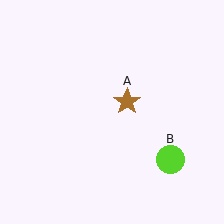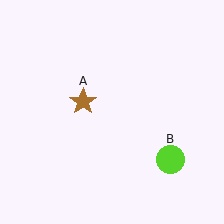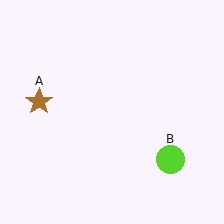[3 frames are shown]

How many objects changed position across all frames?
1 object changed position: brown star (object A).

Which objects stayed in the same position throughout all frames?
Lime circle (object B) remained stationary.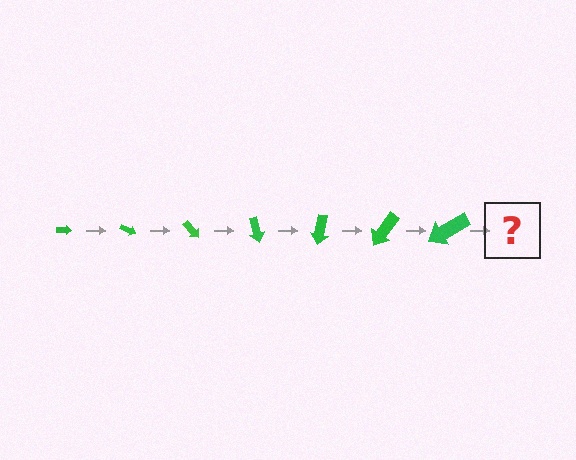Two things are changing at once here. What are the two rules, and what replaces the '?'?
The two rules are that the arrow grows larger each step and it rotates 25 degrees each step. The '?' should be an arrow, larger than the previous one and rotated 175 degrees from the start.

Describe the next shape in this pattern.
It should be an arrow, larger than the previous one and rotated 175 degrees from the start.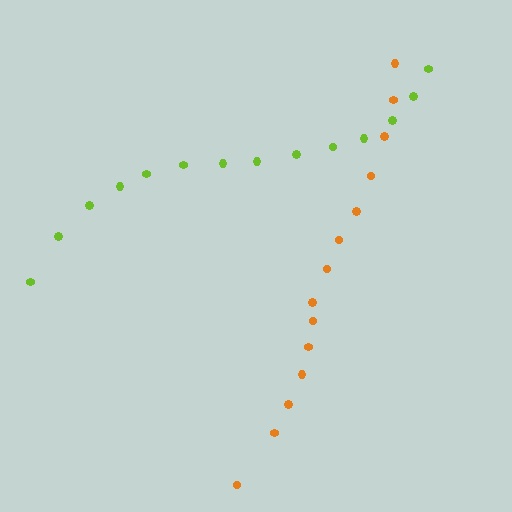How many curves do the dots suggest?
There are 2 distinct paths.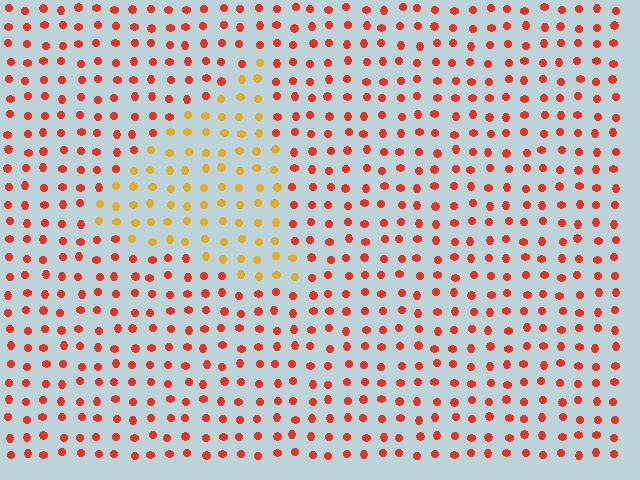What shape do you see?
I see a triangle.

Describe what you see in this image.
The image is filled with small red elements in a uniform arrangement. A triangle-shaped region is visible where the elements are tinted to a slightly different hue, forming a subtle color boundary.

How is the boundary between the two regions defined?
The boundary is defined purely by a slight shift in hue (about 38 degrees). Spacing, size, and orientation are identical on both sides.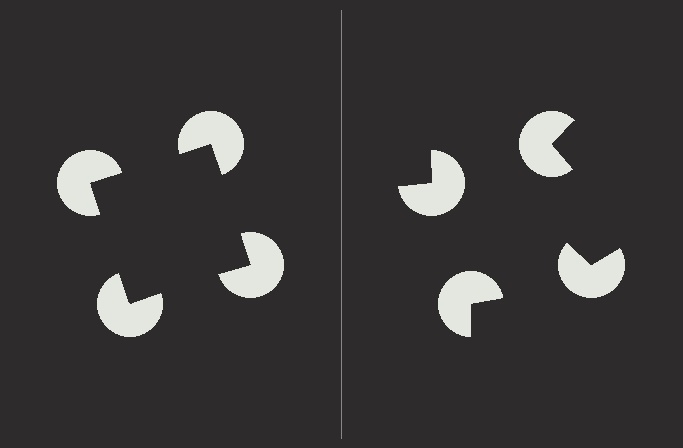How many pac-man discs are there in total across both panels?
8 — 4 on each side.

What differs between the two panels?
The pac-man discs are positioned identically on both sides; only the wedge orientations differ. On the left they align to a square; on the right they are misaligned.